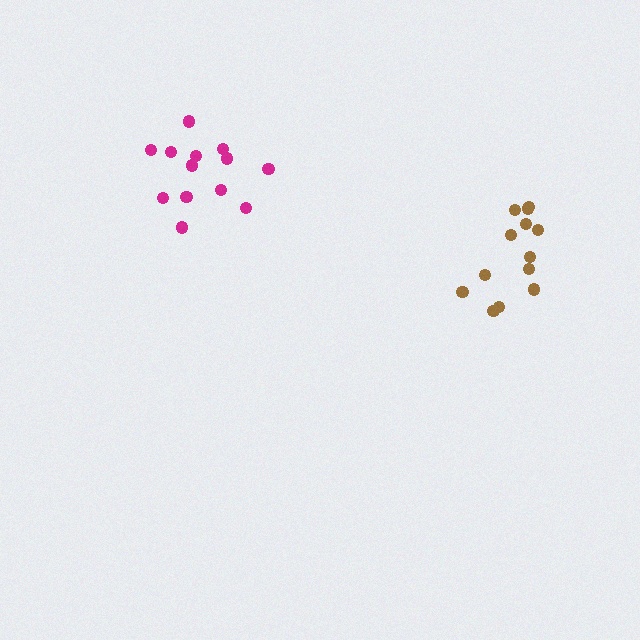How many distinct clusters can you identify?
There are 2 distinct clusters.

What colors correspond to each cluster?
The clusters are colored: magenta, brown.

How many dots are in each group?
Group 1: 13 dots, Group 2: 13 dots (26 total).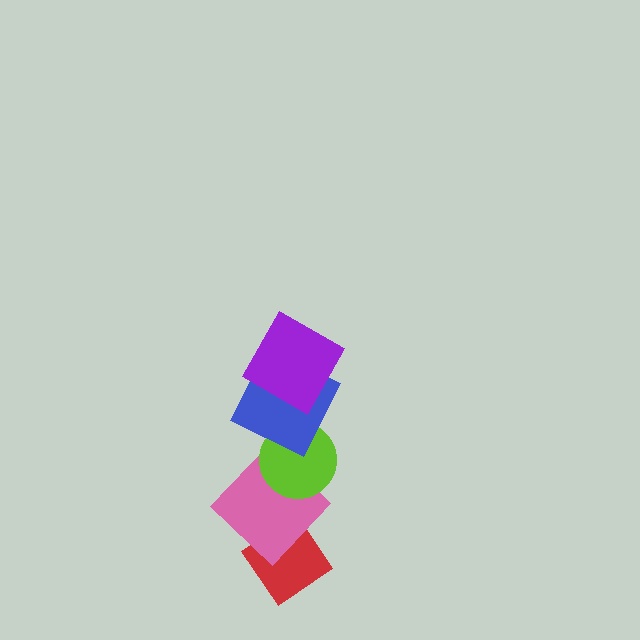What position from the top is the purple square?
The purple square is 1st from the top.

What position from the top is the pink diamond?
The pink diamond is 4th from the top.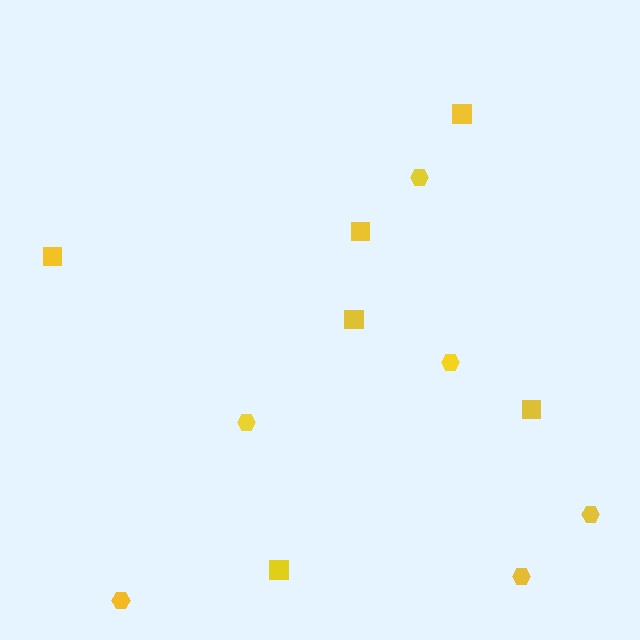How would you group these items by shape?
There are 2 groups: one group of squares (6) and one group of hexagons (6).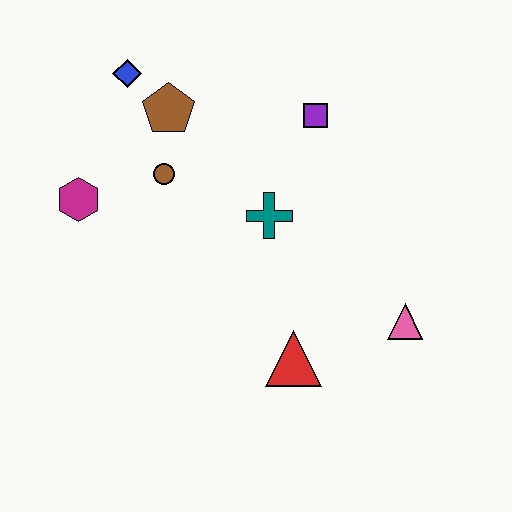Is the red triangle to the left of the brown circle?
No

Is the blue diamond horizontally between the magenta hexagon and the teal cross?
Yes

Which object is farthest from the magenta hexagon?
The pink triangle is farthest from the magenta hexagon.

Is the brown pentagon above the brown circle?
Yes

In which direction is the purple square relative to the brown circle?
The purple square is to the right of the brown circle.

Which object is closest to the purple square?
The teal cross is closest to the purple square.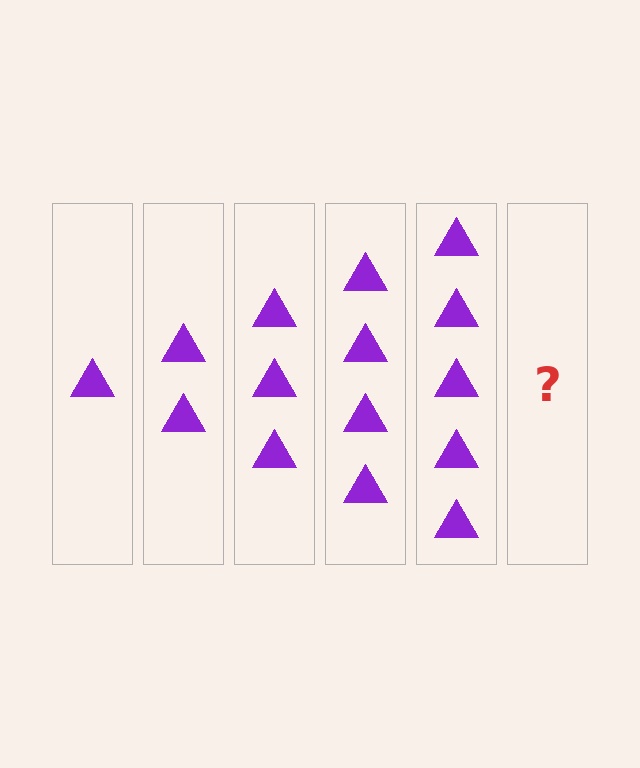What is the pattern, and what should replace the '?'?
The pattern is that each step adds one more triangle. The '?' should be 6 triangles.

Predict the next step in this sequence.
The next step is 6 triangles.